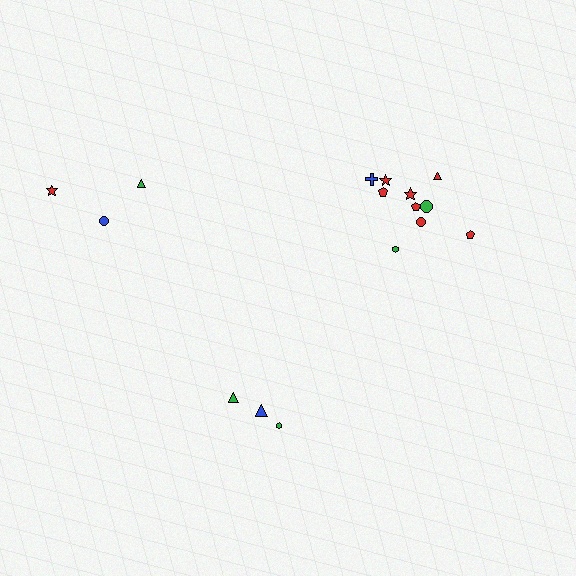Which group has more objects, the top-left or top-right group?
The top-right group.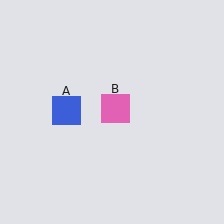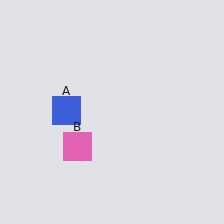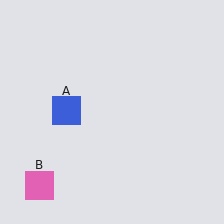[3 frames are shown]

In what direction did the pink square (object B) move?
The pink square (object B) moved down and to the left.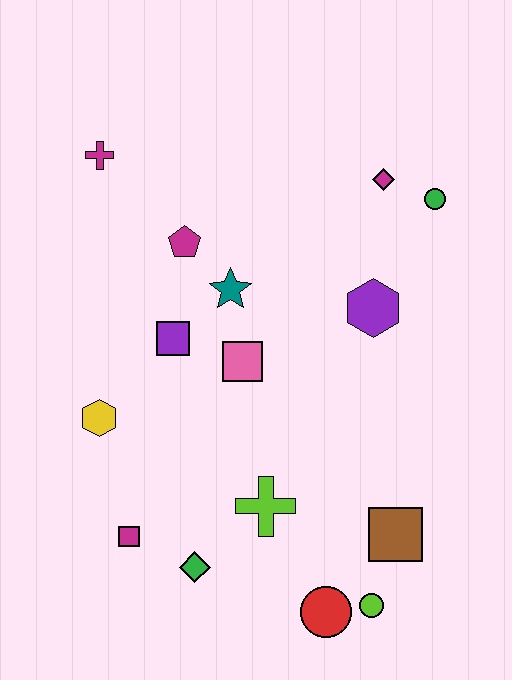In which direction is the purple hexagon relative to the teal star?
The purple hexagon is to the right of the teal star.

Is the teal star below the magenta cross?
Yes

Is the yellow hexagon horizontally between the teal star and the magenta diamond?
No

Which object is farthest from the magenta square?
The green circle is farthest from the magenta square.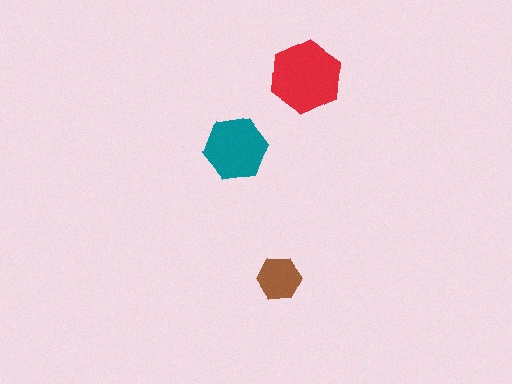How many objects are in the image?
There are 3 objects in the image.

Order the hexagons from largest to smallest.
the red one, the teal one, the brown one.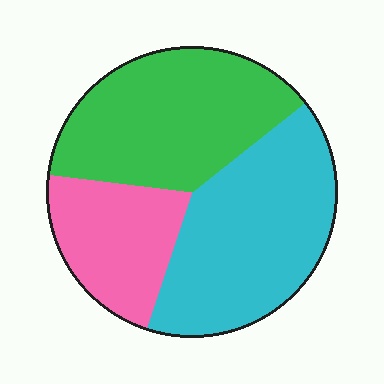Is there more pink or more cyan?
Cyan.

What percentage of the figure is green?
Green takes up about three eighths (3/8) of the figure.